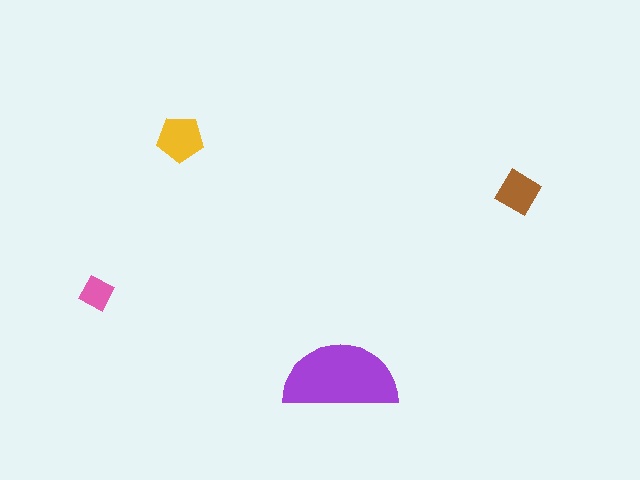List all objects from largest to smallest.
The purple semicircle, the yellow pentagon, the brown diamond, the pink square.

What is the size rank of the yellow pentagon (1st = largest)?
2nd.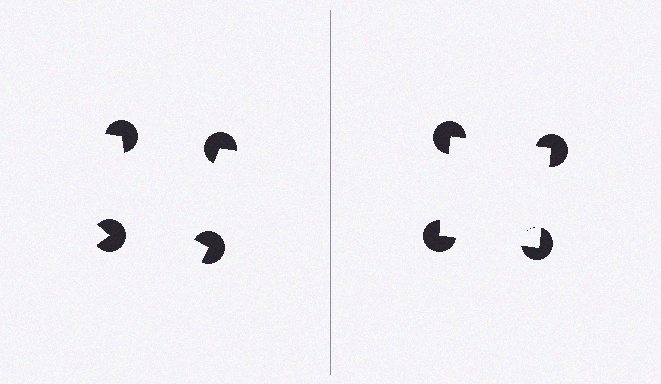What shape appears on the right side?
An illusory square.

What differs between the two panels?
The pac-man discs are positioned identically on both sides; only the wedge orientations differ. On the right they align to a square; on the left they are misaligned.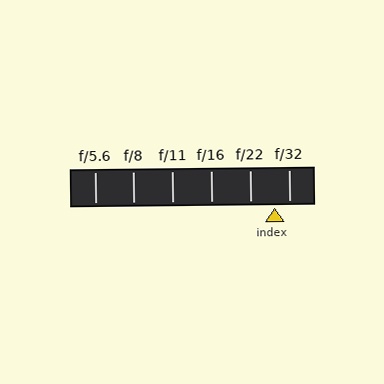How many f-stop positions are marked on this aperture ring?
There are 6 f-stop positions marked.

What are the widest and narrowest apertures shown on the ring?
The widest aperture shown is f/5.6 and the narrowest is f/32.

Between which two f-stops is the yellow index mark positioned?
The index mark is between f/22 and f/32.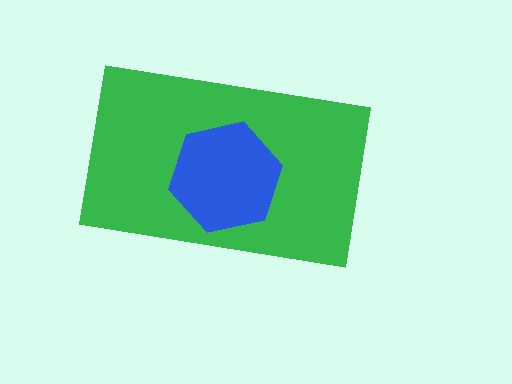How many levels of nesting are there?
2.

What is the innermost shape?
The blue hexagon.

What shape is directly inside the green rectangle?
The blue hexagon.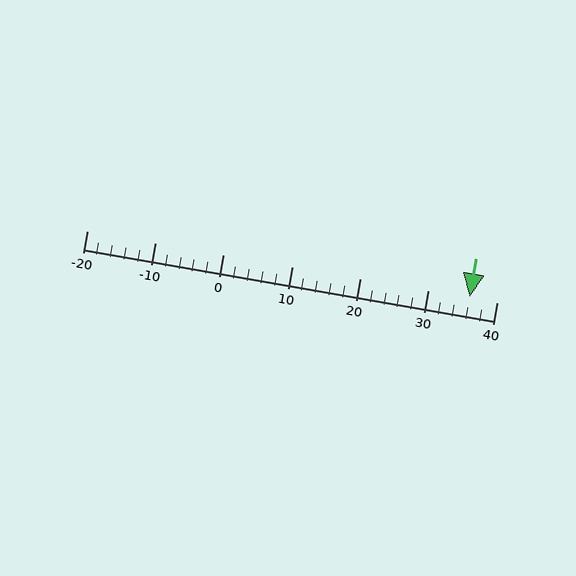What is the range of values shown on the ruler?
The ruler shows values from -20 to 40.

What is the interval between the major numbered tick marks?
The major tick marks are spaced 10 units apart.